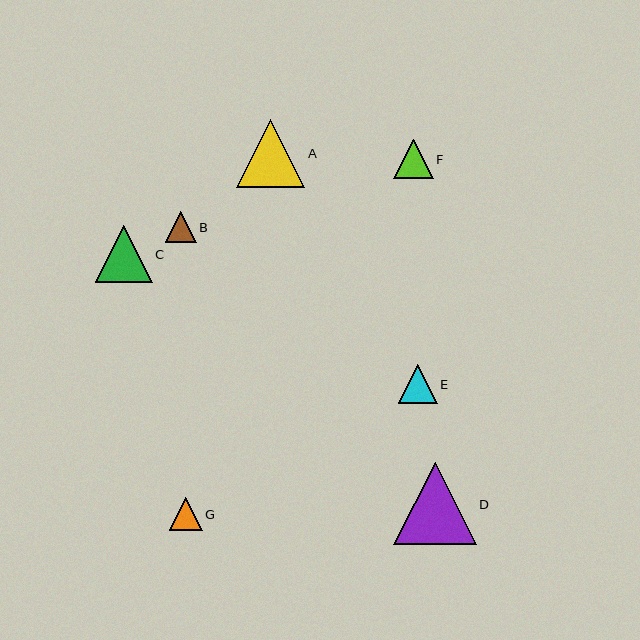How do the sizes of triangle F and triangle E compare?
Triangle F and triangle E are approximately the same size.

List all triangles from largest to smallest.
From largest to smallest: D, A, C, F, E, G, B.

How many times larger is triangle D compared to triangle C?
Triangle D is approximately 1.5 times the size of triangle C.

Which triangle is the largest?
Triangle D is the largest with a size of approximately 83 pixels.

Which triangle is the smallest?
Triangle B is the smallest with a size of approximately 30 pixels.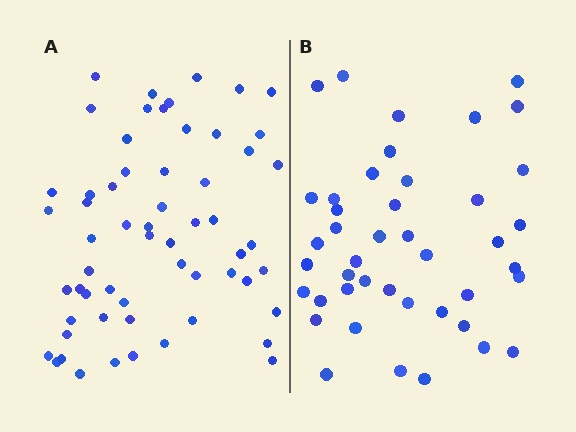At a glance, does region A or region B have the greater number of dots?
Region A (the left region) has more dots.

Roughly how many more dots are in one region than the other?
Region A has approximately 15 more dots than region B.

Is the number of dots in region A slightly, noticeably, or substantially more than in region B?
Region A has noticeably more, but not dramatically so. The ratio is roughly 1.4 to 1.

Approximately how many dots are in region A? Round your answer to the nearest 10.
About 60 dots. (The exact count is 59, which rounds to 60.)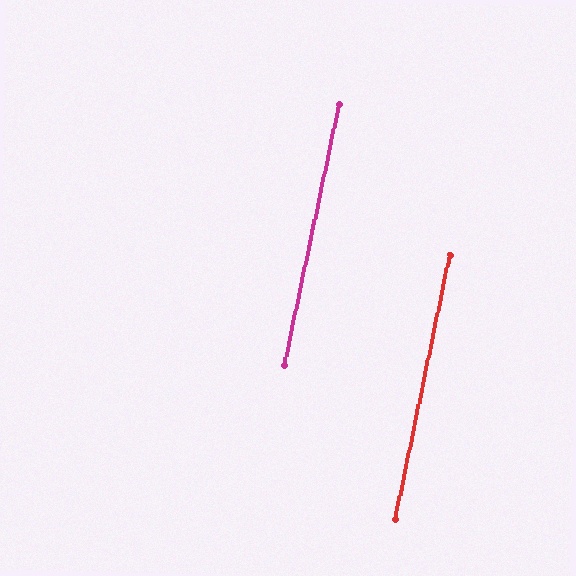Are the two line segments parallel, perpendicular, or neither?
Parallel — their directions differ by only 0.2°.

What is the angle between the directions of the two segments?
Approximately 0 degrees.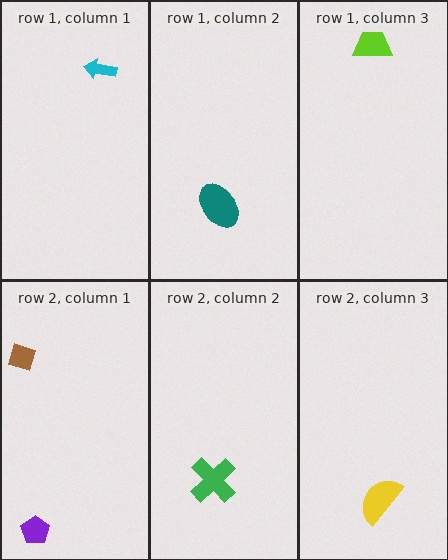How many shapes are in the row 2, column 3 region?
1.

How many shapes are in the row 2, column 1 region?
2.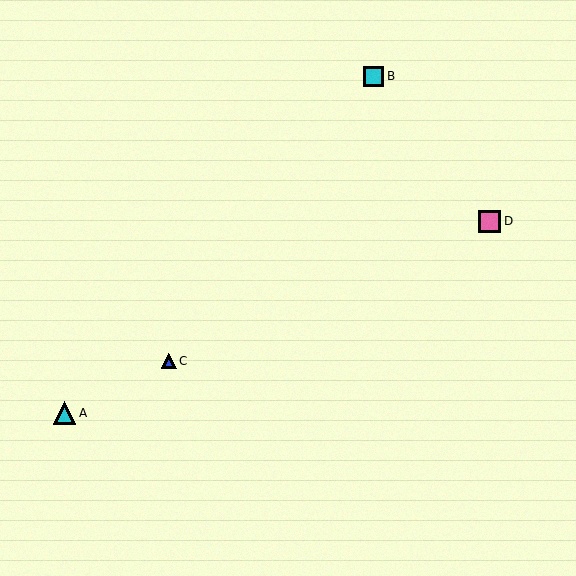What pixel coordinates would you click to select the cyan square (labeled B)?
Click at (374, 76) to select the cyan square B.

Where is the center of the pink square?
The center of the pink square is at (490, 221).